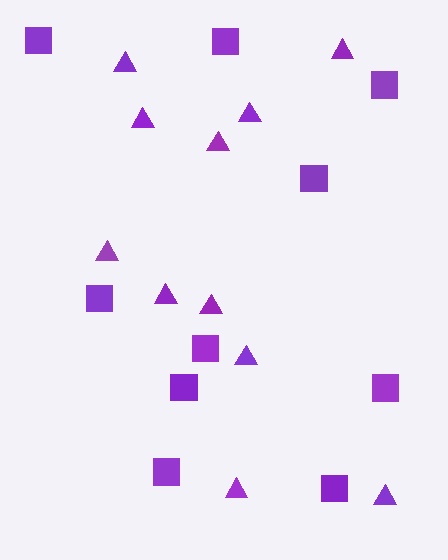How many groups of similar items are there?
There are 2 groups: one group of triangles (11) and one group of squares (10).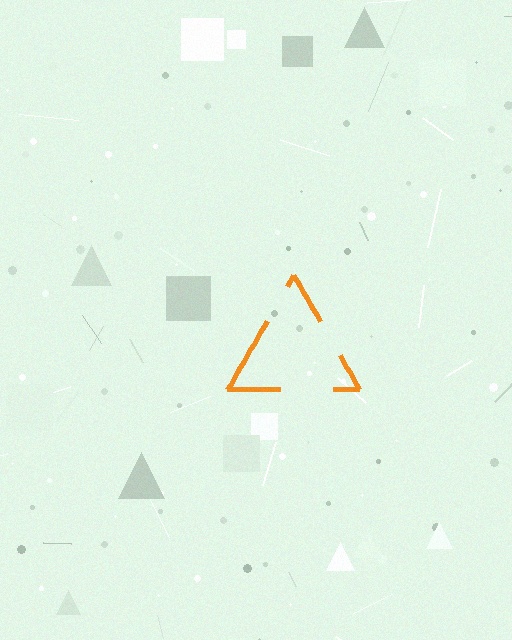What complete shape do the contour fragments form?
The contour fragments form a triangle.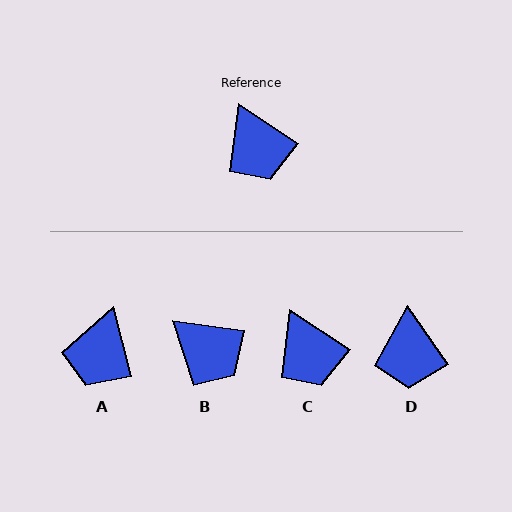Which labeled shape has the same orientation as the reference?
C.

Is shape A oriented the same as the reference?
No, it is off by about 42 degrees.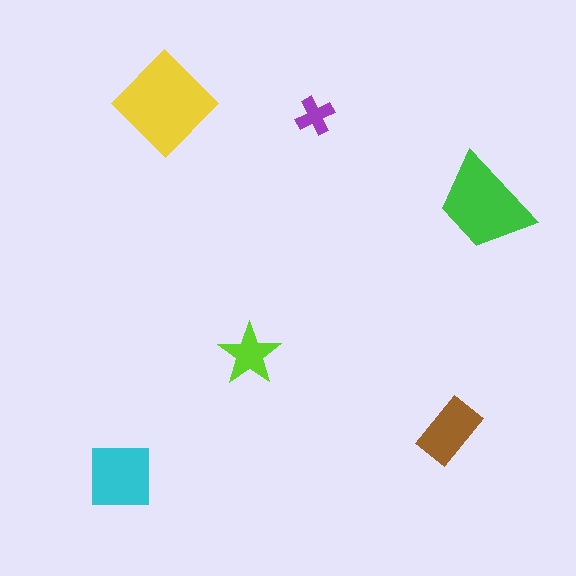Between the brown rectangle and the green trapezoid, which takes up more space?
The green trapezoid.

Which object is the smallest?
The purple cross.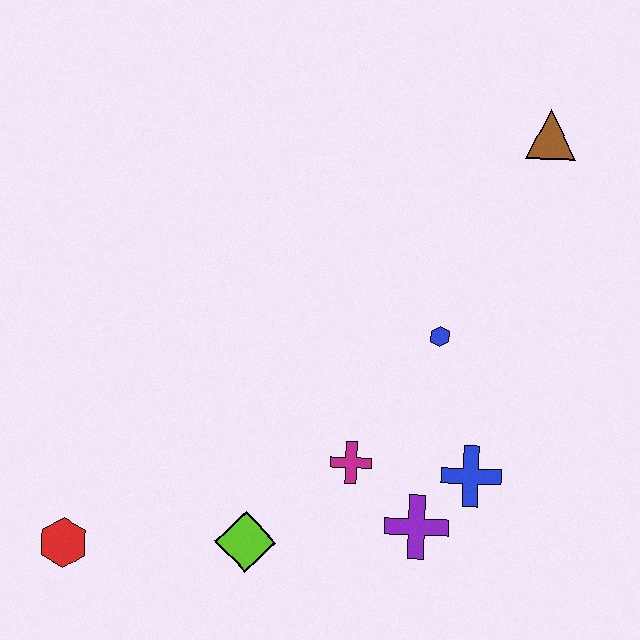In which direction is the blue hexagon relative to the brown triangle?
The blue hexagon is below the brown triangle.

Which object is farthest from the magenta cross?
The brown triangle is farthest from the magenta cross.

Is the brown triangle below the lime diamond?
No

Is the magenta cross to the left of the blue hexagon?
Yes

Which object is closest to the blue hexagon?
The blue cross is closest to the blue hexagon.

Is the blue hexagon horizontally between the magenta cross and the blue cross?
Yes